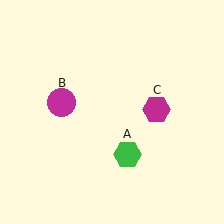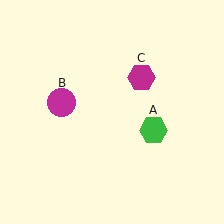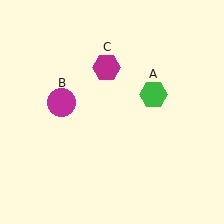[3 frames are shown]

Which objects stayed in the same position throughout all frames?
Magenta circle (object B) remained stationary.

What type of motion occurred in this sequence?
The green hexagon (object A), magenta hexagon (object C) rotated counterclockwise around the center of the scene.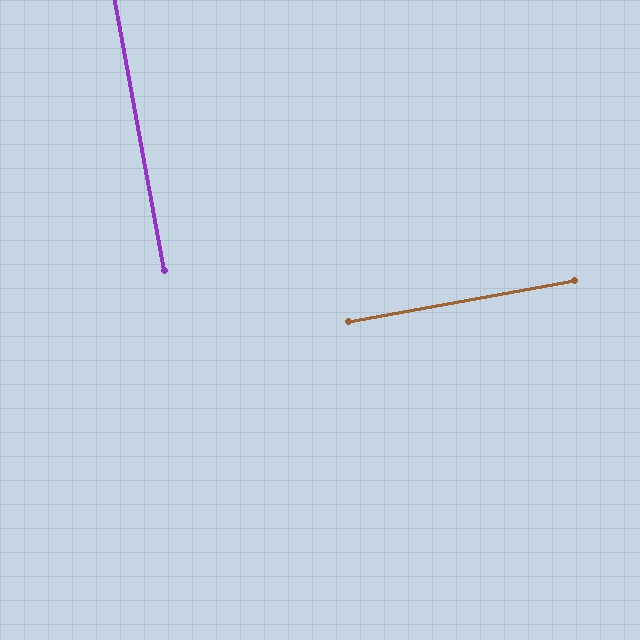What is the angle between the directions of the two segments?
Approximately 90 degrees.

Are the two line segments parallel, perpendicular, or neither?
Perpendicular — they meet at approximately 90°.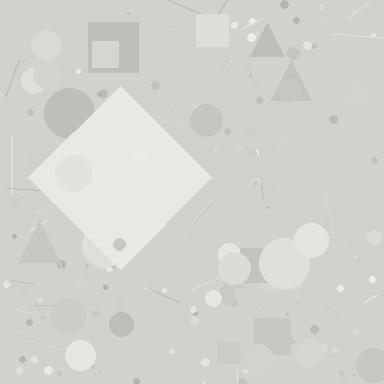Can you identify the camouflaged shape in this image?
The camouflaged shape is a diamond.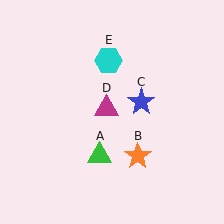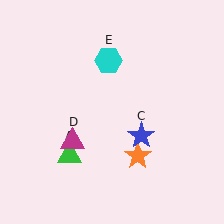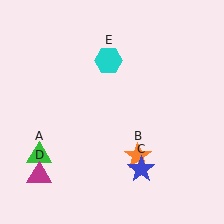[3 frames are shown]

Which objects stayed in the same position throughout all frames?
Orange star (object B) and cyan hexagon (object E) remained stationary.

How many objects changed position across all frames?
3 objects changed position: green triangle (object A), blue star (object C), magenta triangle (object D).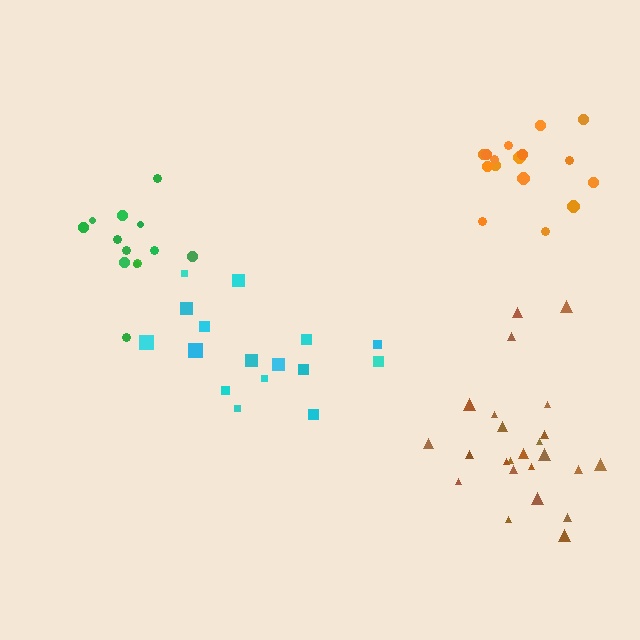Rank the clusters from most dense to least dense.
green, orange, brown, cyan.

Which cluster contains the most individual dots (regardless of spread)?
Brown (24).